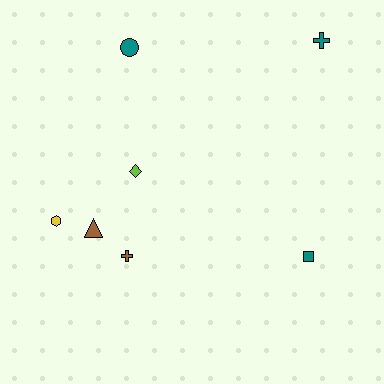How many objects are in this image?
There are 7 objects.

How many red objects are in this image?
There are no red objects.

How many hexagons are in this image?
There is 1 hexagon.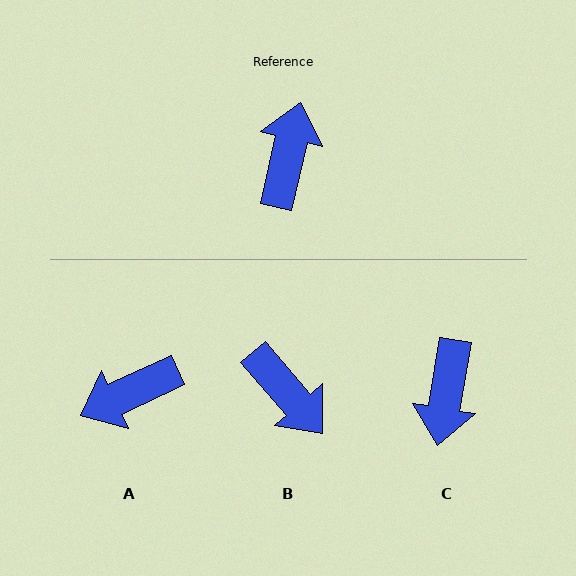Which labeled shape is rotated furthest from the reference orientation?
C, about 177 degrees away.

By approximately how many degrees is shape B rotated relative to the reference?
Approximately 126 degrees clockwise.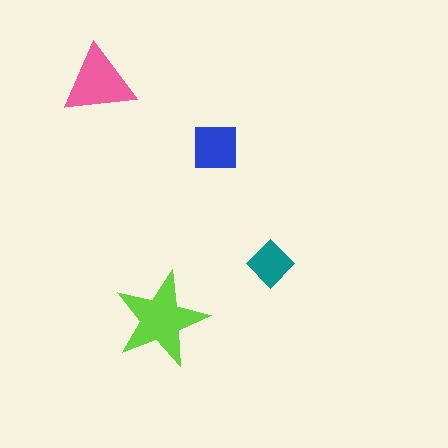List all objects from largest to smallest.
The lime star, the pink triangle, the blue square, the teal diamond.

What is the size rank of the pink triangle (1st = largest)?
2nd.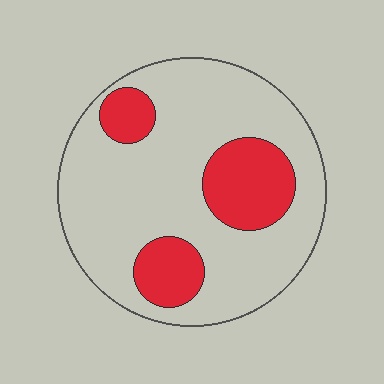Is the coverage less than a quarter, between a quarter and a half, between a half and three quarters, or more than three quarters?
Less than a quarter.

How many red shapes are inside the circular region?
3.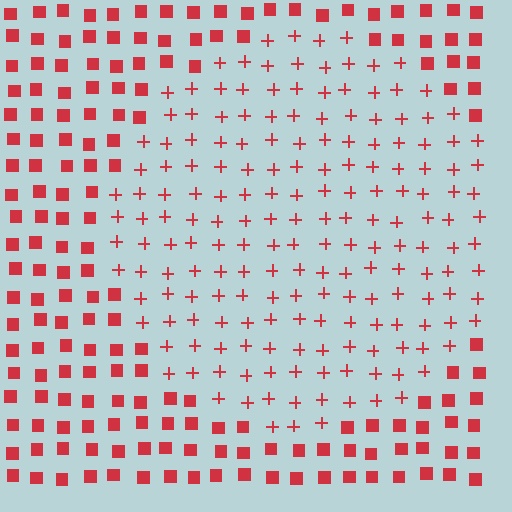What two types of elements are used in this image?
The image uses plus signs inside the circle region and squares outside it.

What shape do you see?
I see a circle.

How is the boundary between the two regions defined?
The boundary is defined by a change in element shape: plus signs inside vs. squares outside. All elements share the same color and spacing.